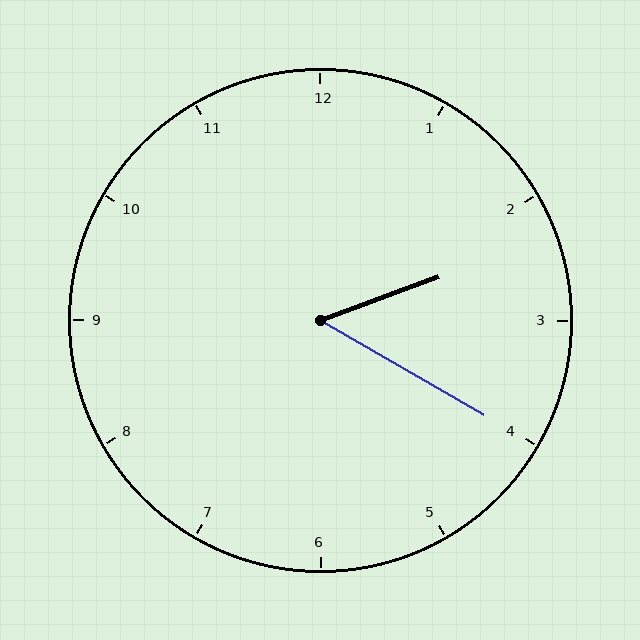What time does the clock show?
2:20.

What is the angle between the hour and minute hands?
Approximately 50 degrees.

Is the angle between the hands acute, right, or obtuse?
It is acute.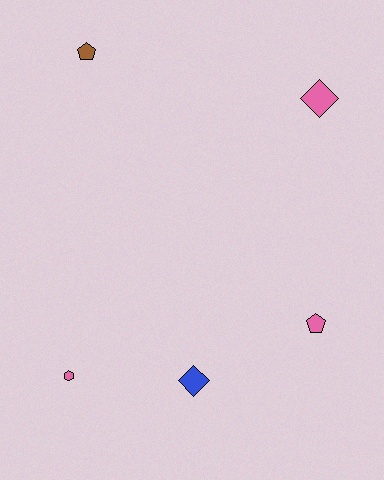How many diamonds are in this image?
There are 2 diamonds.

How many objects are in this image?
There are 5 objects.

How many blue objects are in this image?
There is 1 blue object.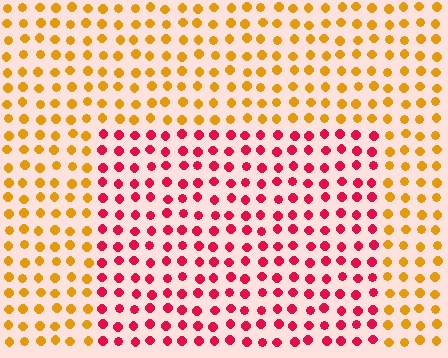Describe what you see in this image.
The image is filled with small orange elements in a uniform arrangement. A rectangle-shaped region is visible where the elements are tinted to a slightly different hue, forming a subtle color boundary.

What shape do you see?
I see a rectangle.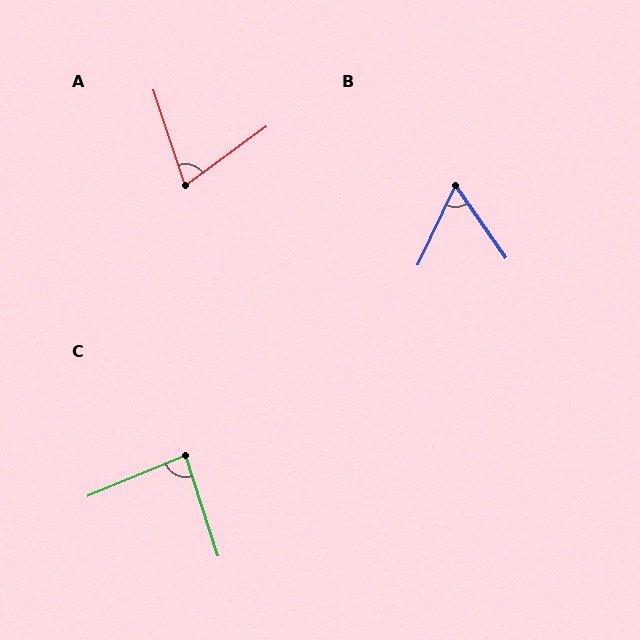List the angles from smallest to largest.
B (60°), A (72°), C (86°).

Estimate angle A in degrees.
Approximately 72 degrees.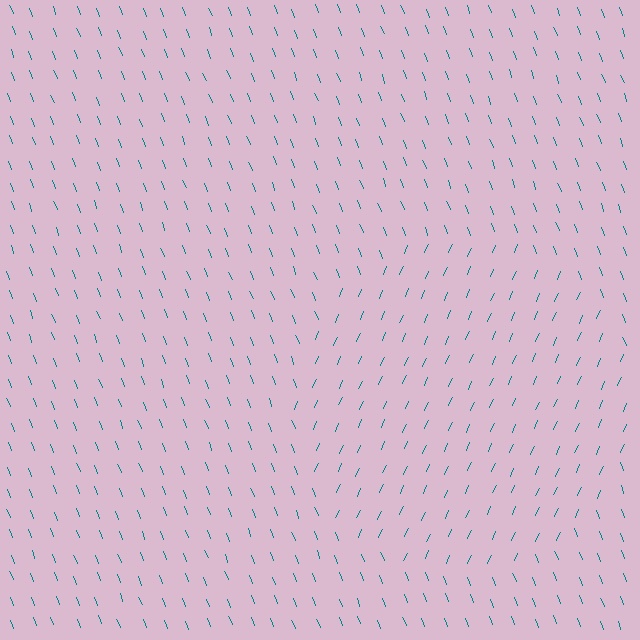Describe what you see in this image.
The image is filled with small teal line segments. A circle region in the image has lines oriented differently from the surrounding lines, creating a visible texture boundary.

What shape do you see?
I see a circle.